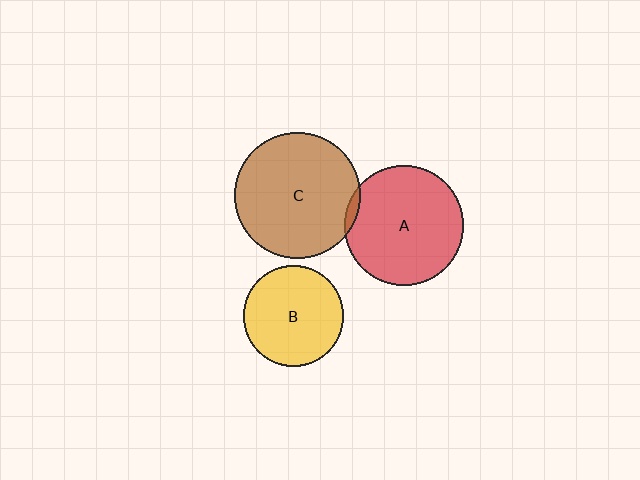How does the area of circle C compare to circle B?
Approximately 1.6 times.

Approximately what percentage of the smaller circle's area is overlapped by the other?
Approximately 5%.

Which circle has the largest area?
Circle C (brown).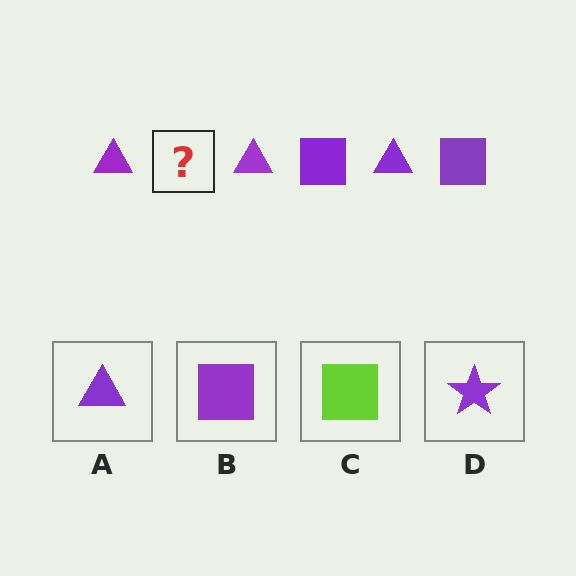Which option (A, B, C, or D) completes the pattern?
B.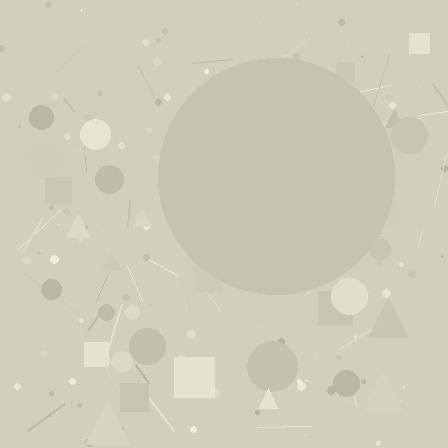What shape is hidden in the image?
A circle is hidden in the image.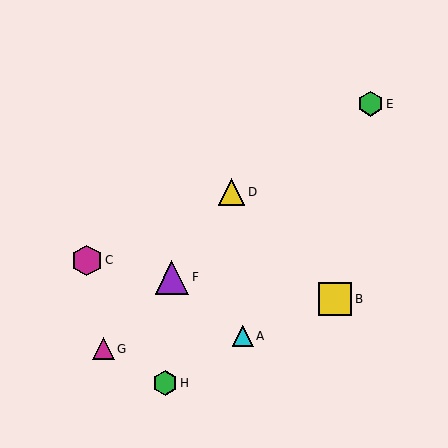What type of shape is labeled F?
Shape F is a purple triangle.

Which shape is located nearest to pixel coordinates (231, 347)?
The cyan triangle (labeled A) at (243, 336) is nearest to that location.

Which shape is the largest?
The purple triangle (labeled F) is the largest.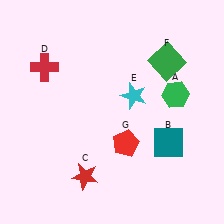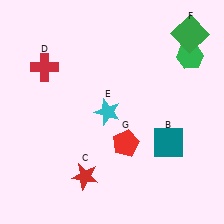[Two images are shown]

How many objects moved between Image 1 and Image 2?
3 objects moved between the two images.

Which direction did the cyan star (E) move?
The cyan star (E) moved left.